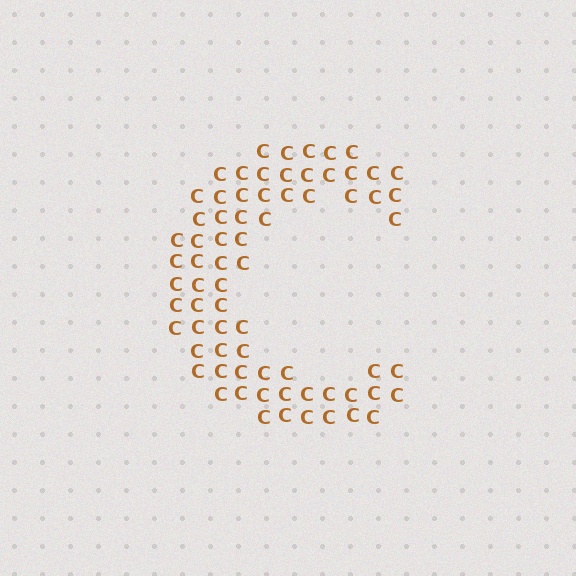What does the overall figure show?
The overall figure shows the letter C.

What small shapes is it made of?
It is made of small letter C's.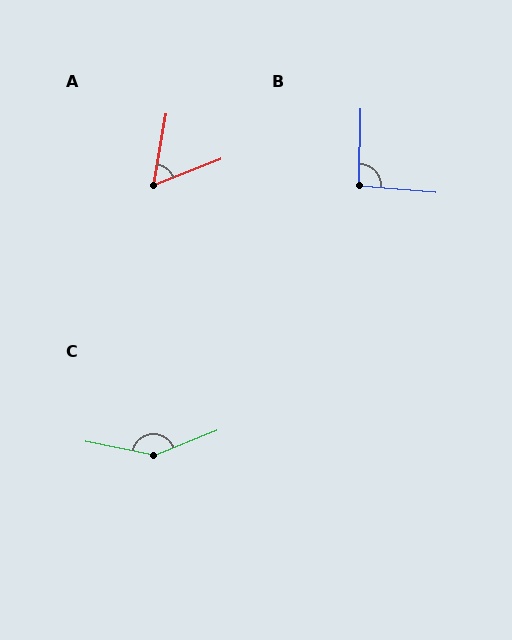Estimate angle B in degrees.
Approximately 94 degrees.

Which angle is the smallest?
A, at approximately 59 degrees.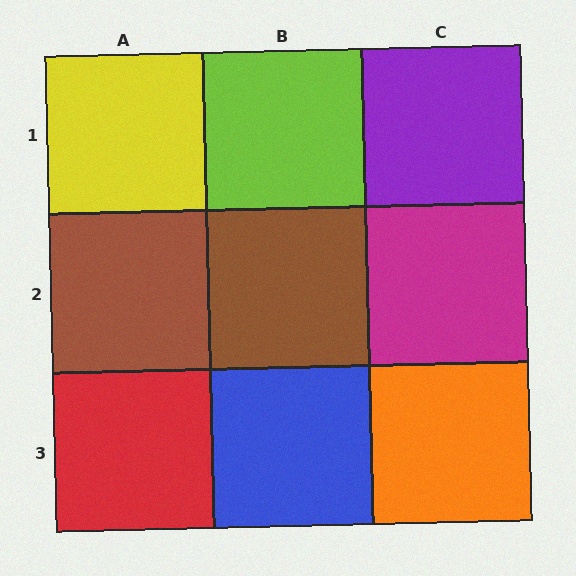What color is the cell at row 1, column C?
Purple.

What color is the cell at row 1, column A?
Yellow.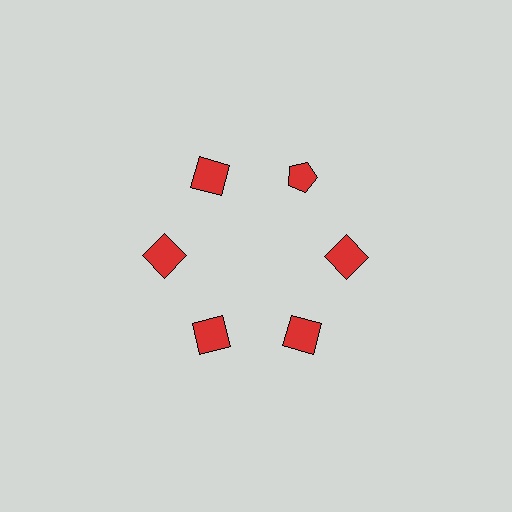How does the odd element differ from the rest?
It has a different shape: pentagon instead of square.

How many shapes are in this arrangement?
There are 6 shapes arranged in a ring pattern.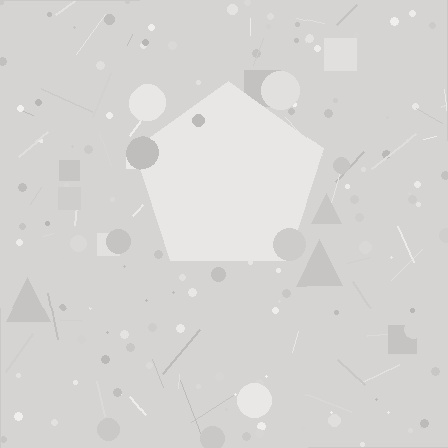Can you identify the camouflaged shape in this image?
The camouflaged shape is a pentagon.